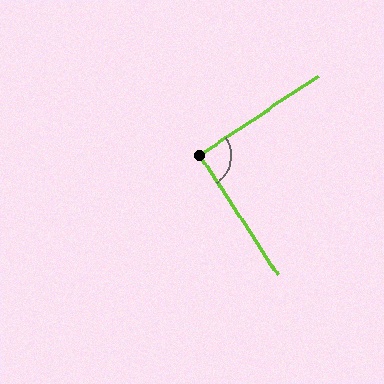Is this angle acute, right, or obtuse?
It is approximately a right angle.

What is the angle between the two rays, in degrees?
Approximately 90 degrees.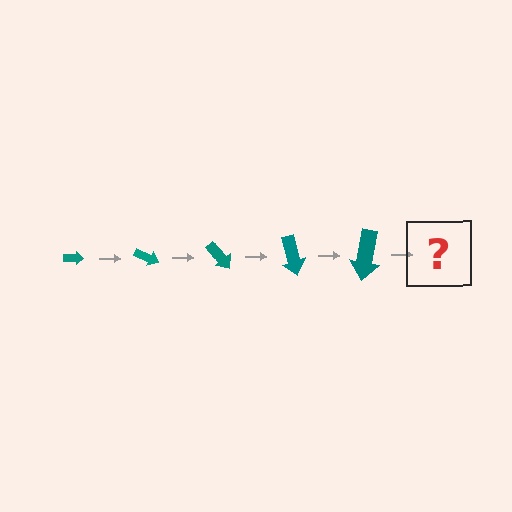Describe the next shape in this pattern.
It should be an arrow, larger than the previous one and rotated 125 degrees from the start.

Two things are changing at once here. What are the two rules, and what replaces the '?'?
The two rules are that the arrow grows larger each step and it rotates 25 degrees each step. The '?' should be an arrow, larger than the previous one and rotated 125 degrees from the start.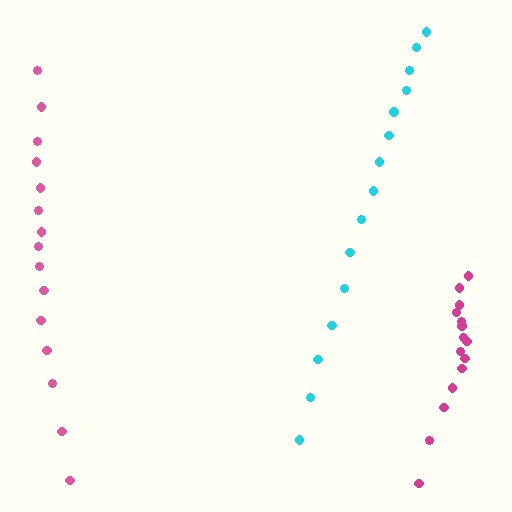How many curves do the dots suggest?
There are 3 distinct paths.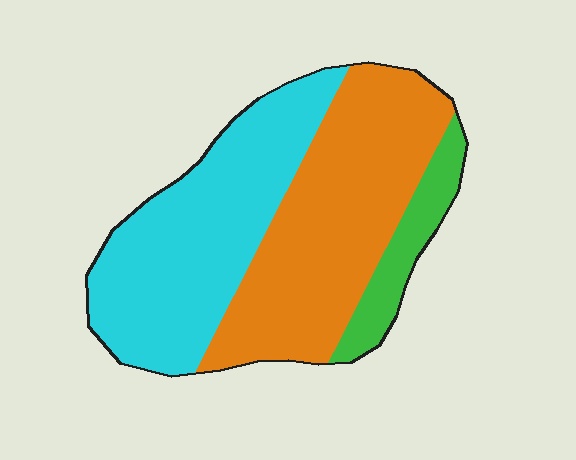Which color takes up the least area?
Green, at roughly 10%.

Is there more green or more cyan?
Cyan.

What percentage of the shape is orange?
Orange covers around 45% of the shape.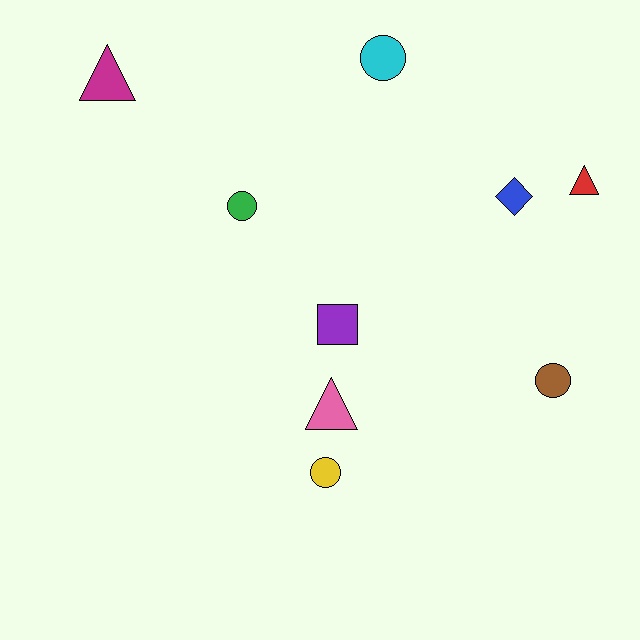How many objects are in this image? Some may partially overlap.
There are 9 objects.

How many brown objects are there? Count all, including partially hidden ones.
There is 1 brown object.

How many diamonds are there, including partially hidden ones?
There is 1 diamond.